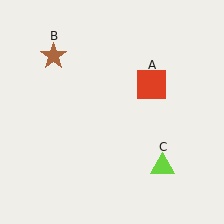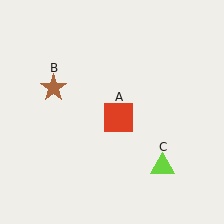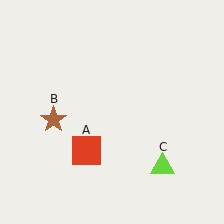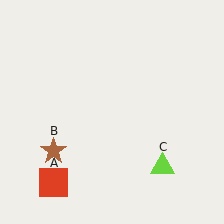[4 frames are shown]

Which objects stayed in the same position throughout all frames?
Lime triangle (object C) remained stationary.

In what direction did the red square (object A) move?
The red square (object A) moved down and to the left.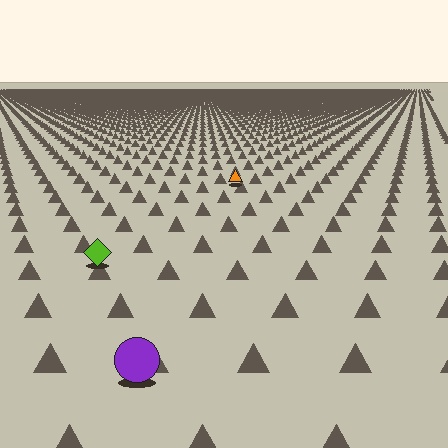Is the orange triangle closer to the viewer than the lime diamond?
No. The lime diamond is closer — you can tell from the texture gradient: the ground texture is coarser near it.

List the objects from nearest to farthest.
From nearest to farthest: the purple circle, the lime diamond, the orange triangle.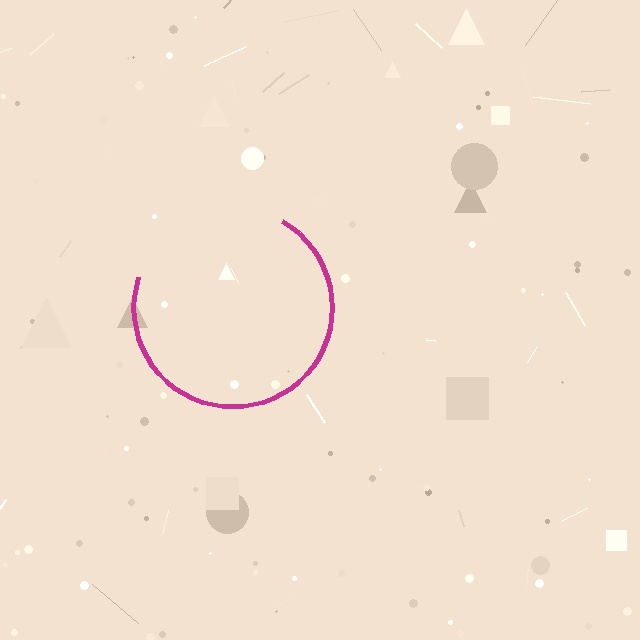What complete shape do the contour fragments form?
The contour fragments form a circle.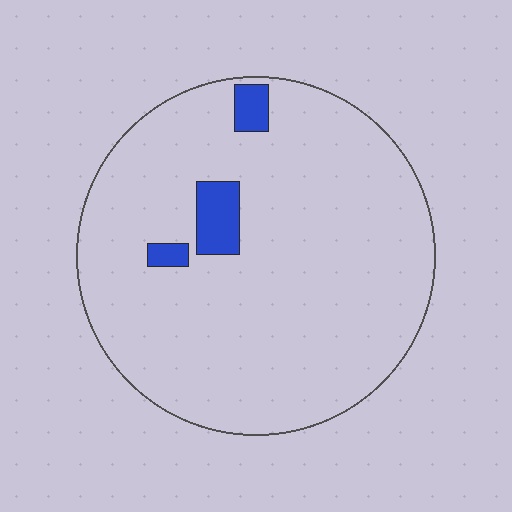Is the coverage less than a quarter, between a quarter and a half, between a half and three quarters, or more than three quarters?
Less than a quarter.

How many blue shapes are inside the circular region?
3.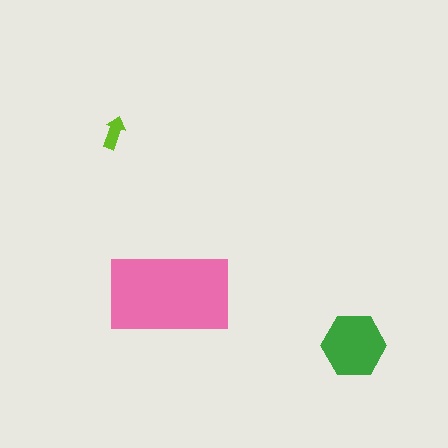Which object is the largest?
The pink rectangle.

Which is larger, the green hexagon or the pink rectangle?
The pink rectangle.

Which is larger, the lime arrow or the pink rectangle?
The pink rectangle.